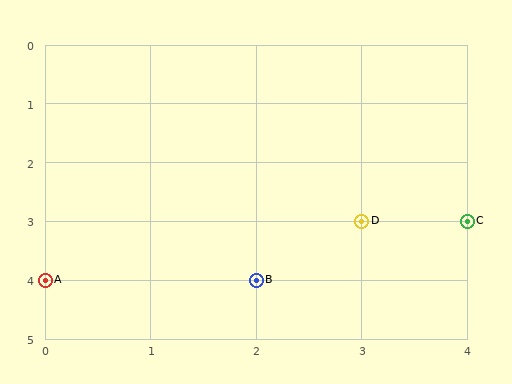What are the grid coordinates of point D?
Point D is at grid coordinates (3, 3).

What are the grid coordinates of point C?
Point C is at grid coordinates (4, 3).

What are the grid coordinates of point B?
Point B is at grid coordinates (2, 4).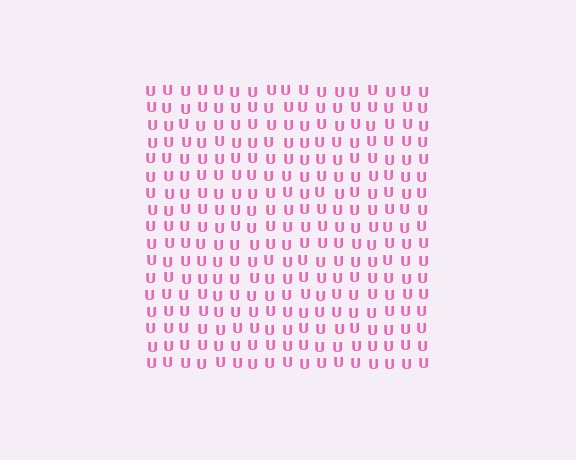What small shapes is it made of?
It is made of small letter U's.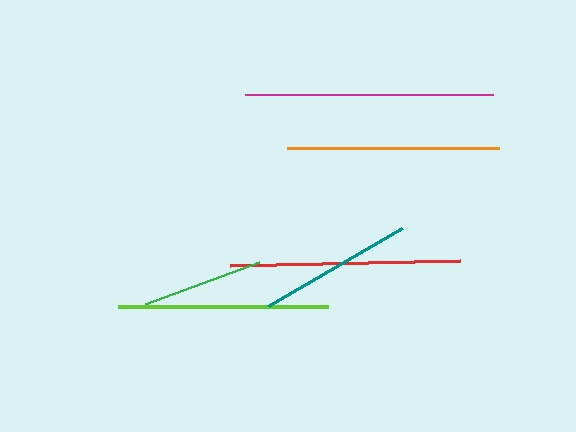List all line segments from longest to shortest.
From longest to shortest: magenta, red, orange, lime, teal, green.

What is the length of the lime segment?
The lime segment is approximately 209 pixels long.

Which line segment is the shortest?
The green line is the shortest at approximately 122 pixels.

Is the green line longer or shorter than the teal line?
The teal line is longer than the green line.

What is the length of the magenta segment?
The magenta segment is approximately 247 pixels long.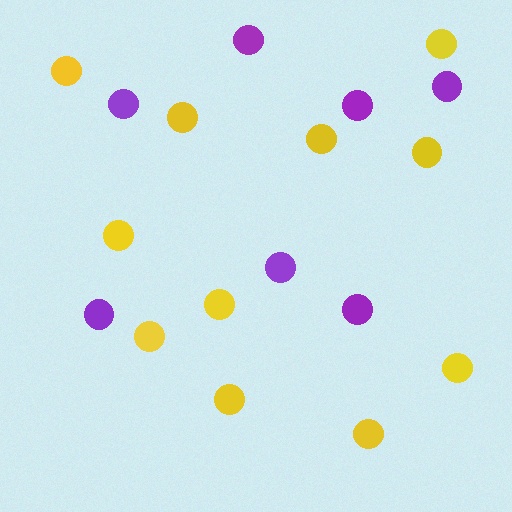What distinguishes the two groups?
There are 2 groups: one group of yellow circles (11) and one group of purple circles (7).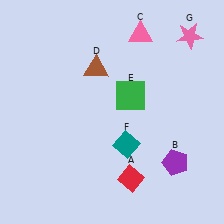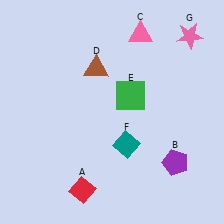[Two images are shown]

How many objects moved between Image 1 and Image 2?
1 object moved between the two images.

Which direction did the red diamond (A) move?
The red diamond (A) moved left.